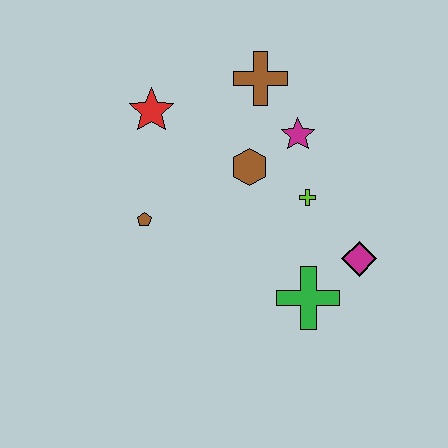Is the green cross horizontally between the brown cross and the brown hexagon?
No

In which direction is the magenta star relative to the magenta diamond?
The magenta star is above the magenta diamond.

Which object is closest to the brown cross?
The magenta star is closest to the brown cross.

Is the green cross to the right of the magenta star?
Yes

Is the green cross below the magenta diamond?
Yes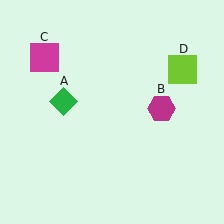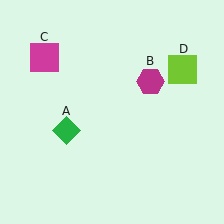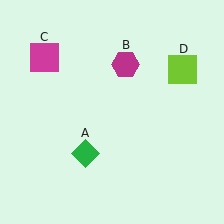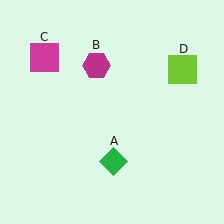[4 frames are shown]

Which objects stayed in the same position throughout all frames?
Magenta square (object C) and lime square (object D) remained stationary.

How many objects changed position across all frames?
2 objects changed position: green diamond (object A), magenta hexagon (object B).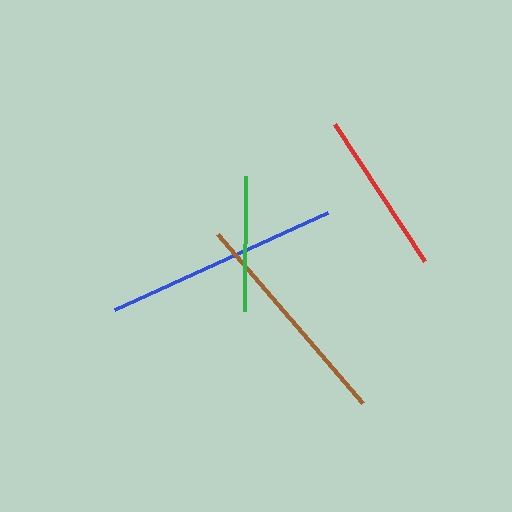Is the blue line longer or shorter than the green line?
The blue line is longer than the green line.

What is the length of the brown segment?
The brown segment is approximately 223 pixels long.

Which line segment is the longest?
The blue line is the longest at approximately 234 pixels.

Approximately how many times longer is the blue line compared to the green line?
The blue line is approximately 1.7 times the length of the green line.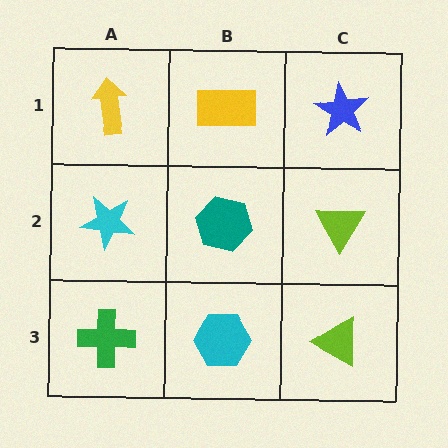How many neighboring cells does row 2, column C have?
3.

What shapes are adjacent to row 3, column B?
A teal hexagon (row 2, column B), a green cross (row 3, column A), a lime triangle (row 3, column C).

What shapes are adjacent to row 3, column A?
A cyan star (row 2, column A), a cyan hexagon (row 3, column B).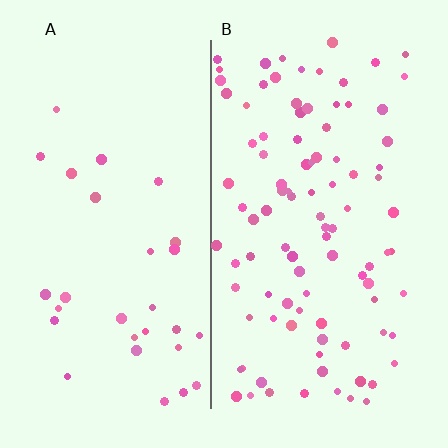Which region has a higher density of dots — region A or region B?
B (the right).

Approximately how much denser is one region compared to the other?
Approximately 3.2× — region B over region A.